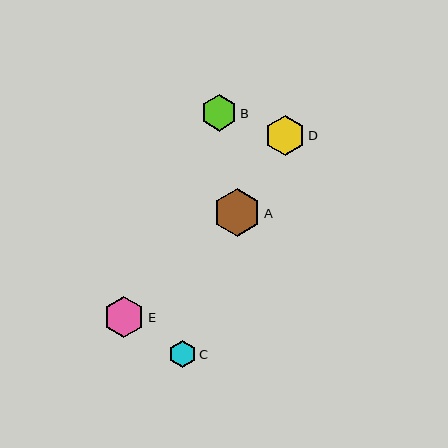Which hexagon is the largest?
Hexagon A is the largest with a size of approximately 48 pixels.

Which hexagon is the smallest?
Hexagon C is the smallest with a size of approximately 27 pixels.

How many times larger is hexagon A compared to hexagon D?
Hexagon A is approximately 1.2 times the size of hexagon D.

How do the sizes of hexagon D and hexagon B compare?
Hexagon D and hexagon B are approximately the same size.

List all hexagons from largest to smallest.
From largest to smallest: A, E, D, B, C.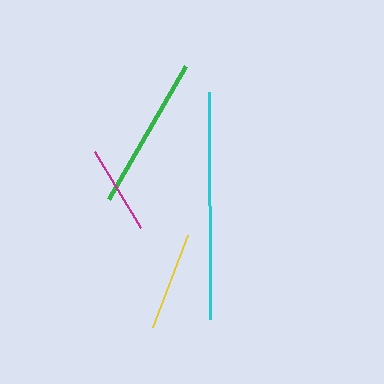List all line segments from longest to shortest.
From longest to shortest: cyan, green, yellow, magenta.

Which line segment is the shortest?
The magenta line is the shortest at approximately 88 pixels.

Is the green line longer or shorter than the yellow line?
The green line is longer than the yellow line.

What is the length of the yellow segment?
The yellow segment is approximately 98 pixels long.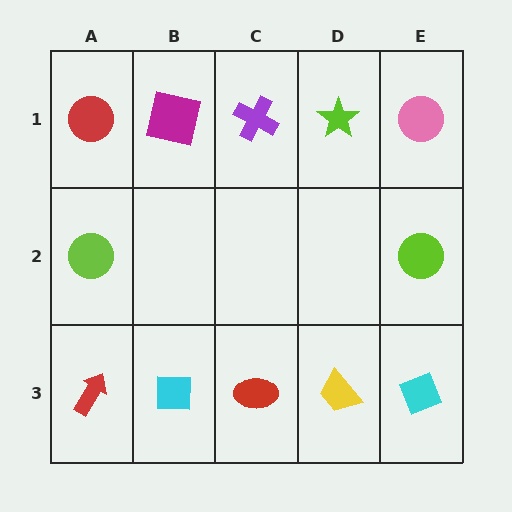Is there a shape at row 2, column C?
No, that cell is empty.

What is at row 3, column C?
A red ellipse.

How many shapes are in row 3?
5 shapes.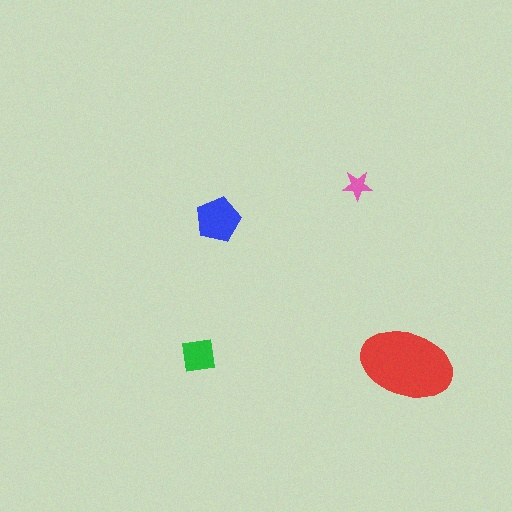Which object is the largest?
The red ellipse.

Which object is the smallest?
The pink star.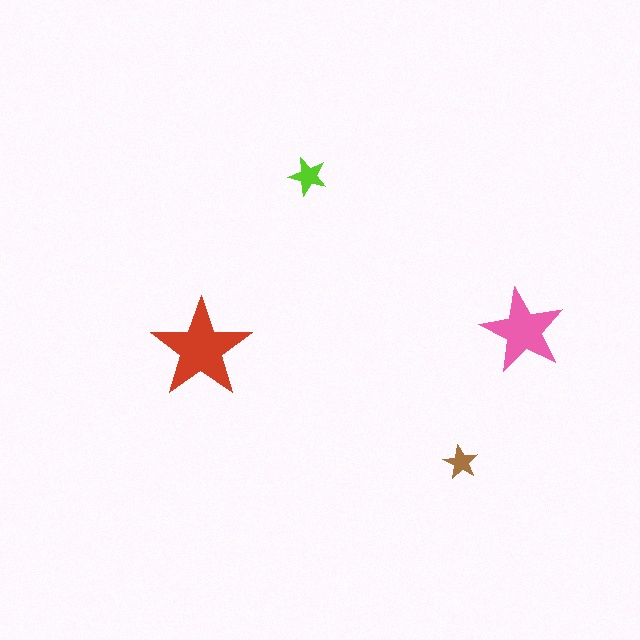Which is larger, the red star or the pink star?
The red one.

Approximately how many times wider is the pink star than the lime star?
About 2 times wider.